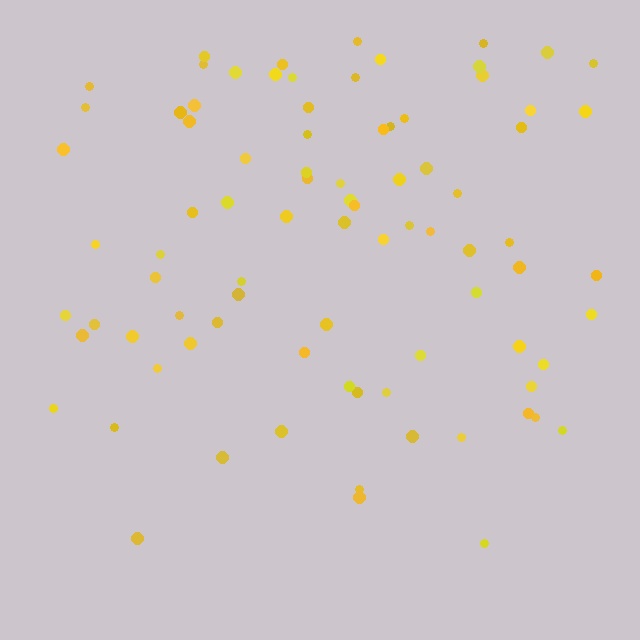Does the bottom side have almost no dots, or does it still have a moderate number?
Still a moderate number, just noticeably fewer than the top.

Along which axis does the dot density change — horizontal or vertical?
Vertical.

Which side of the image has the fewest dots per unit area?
The bottom.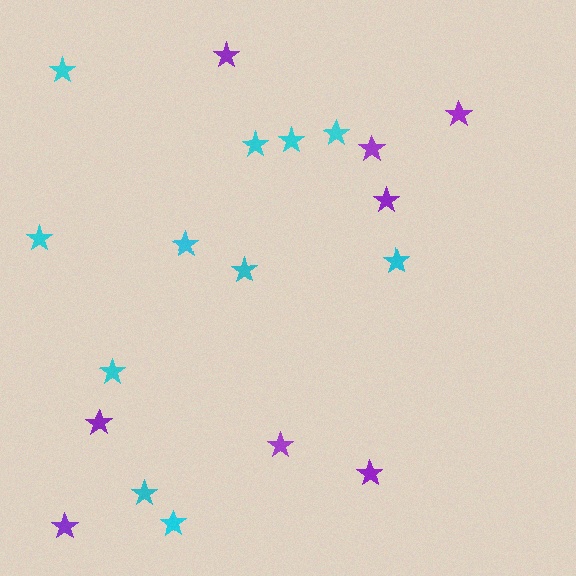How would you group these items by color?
There are 2 groups: one group of purple stars (8) and one group of cyan stars (11).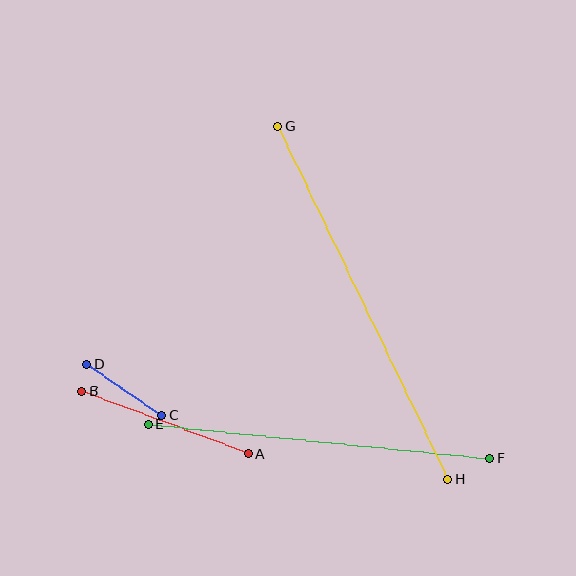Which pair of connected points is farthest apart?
Points G and H are farthest apart.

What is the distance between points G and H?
The distance is approximately 392 pixels.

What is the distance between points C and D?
The distance is approximately 90 pixels.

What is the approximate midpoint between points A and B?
The midpoint is at approximately (165, 422) pixels.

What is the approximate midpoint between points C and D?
The midpoint is at approximately (124, 390) pixels.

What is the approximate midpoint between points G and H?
The midpoint is at approximately (363, 303) pixels.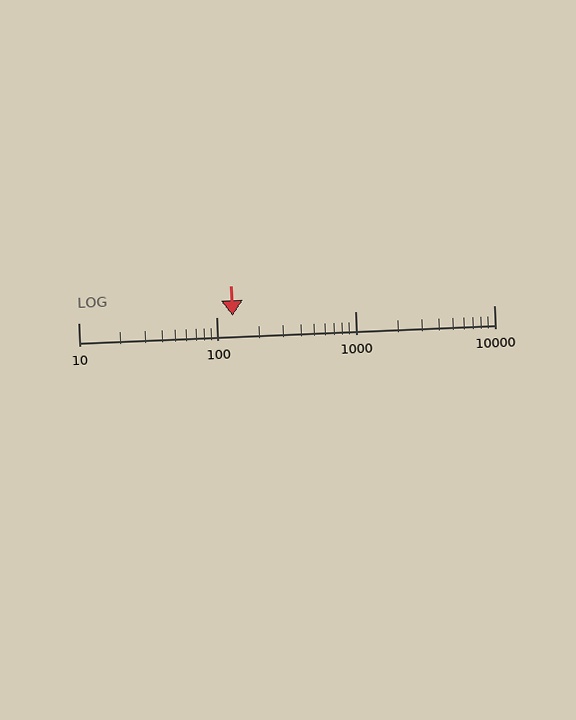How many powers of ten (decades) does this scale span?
The scale spans 3 decades, from 10 to 10000.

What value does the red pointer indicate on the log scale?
The pointer indicates approximately 130.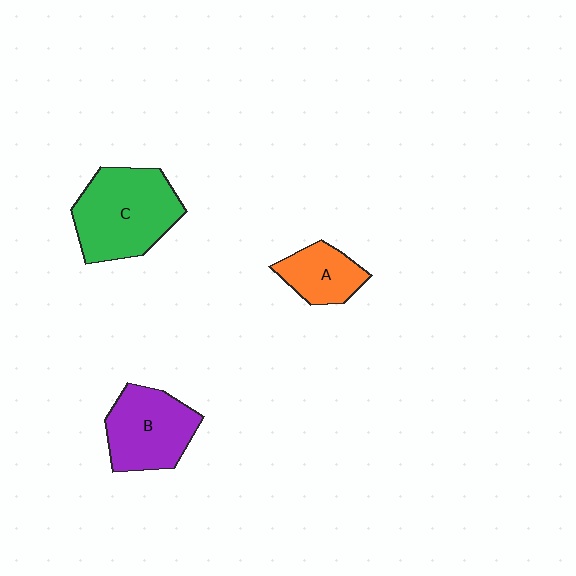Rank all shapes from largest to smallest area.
From largest to smallest: C (green), B (purple), A (orange).